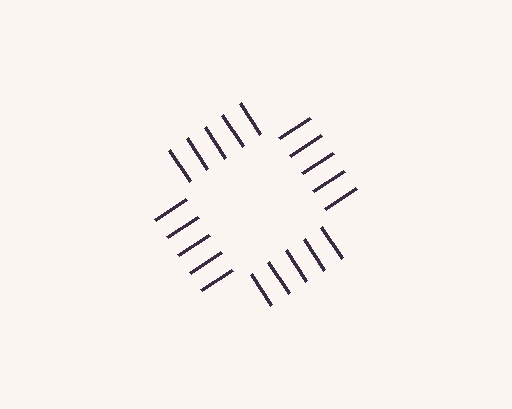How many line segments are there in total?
20 — 5 along each of the 4 edges.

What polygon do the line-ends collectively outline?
An illusory square — the line segments terminate on its edges but no continuous stroke is drawn.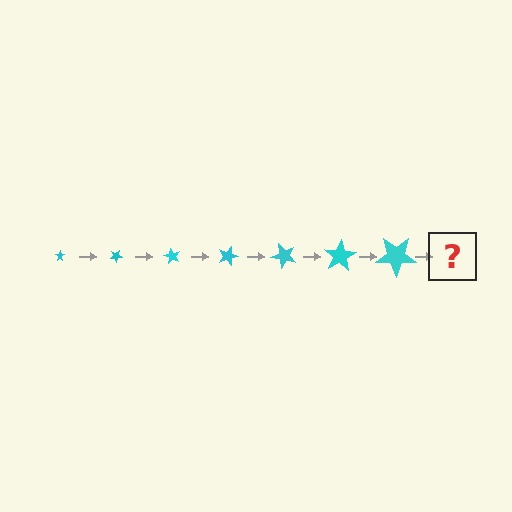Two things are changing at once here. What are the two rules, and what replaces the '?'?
The two rules are that the star grows larger each step and it rotates 30 degrees each step. The '?' should be a star, larger than the previous one and rotated 210 degrees from the start.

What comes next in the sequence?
The next element should be a star, larger than the previous one and rotated 210 degrees from the start.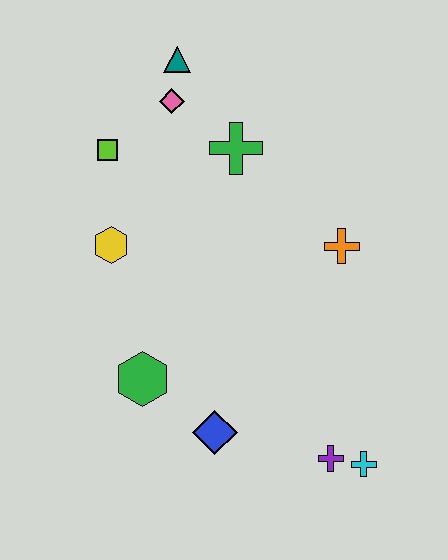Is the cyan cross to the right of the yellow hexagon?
Yes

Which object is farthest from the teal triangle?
The cyan cross is farthest from the teal triangle.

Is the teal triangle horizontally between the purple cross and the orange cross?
No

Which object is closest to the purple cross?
The cyan cross is closest to the purple cross.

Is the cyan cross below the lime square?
Yes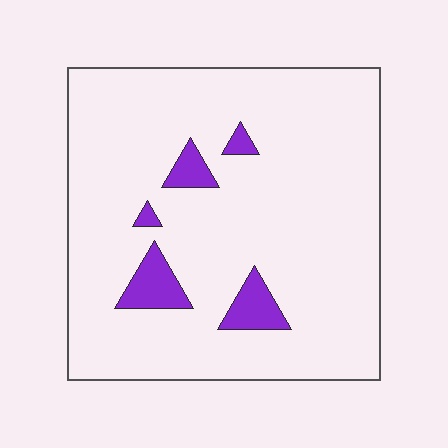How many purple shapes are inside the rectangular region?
5.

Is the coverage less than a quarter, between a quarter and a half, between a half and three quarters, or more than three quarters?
Less than a quarter.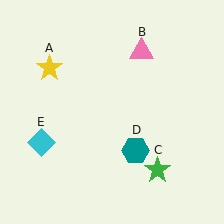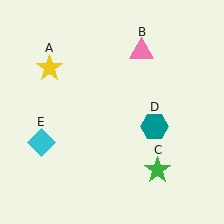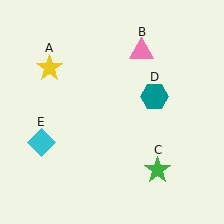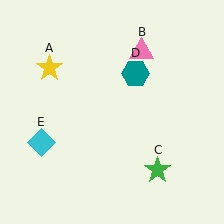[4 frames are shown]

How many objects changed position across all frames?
1 object changed position: teal hexagon (object D).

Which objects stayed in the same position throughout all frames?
Yellow star (object A) and pink triangle (object B) and green star (object C) and cyan diamond (object E) remained stationary.